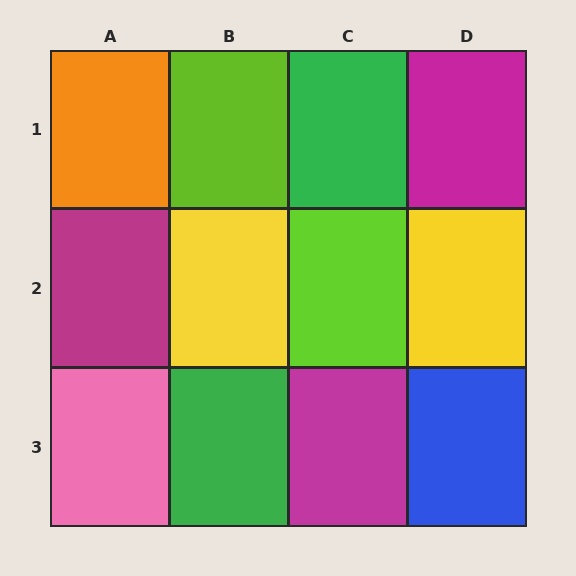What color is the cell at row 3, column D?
Blue.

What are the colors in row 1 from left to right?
Orange, lime, green, magenta.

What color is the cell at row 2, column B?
Yellow.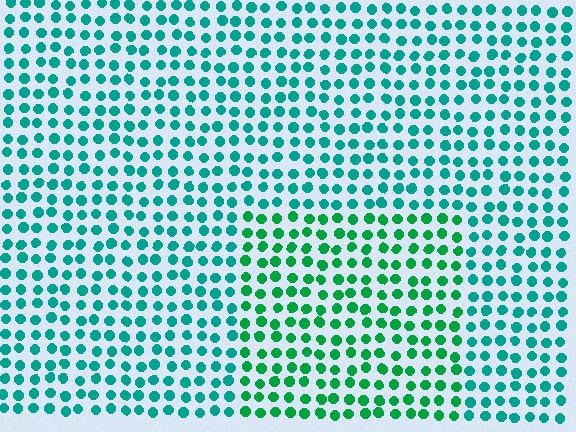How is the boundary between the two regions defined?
The boundary is defined purely by a slight shift in hue (about 30 degrees). Spacing, size, and orientation are identical on both sides.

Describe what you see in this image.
The image is filled with small teal elements in a uniform arrangement. A rectangle-shaped region is visible where the elements are tinted to a slightly different hue, forming a subtle color boundary.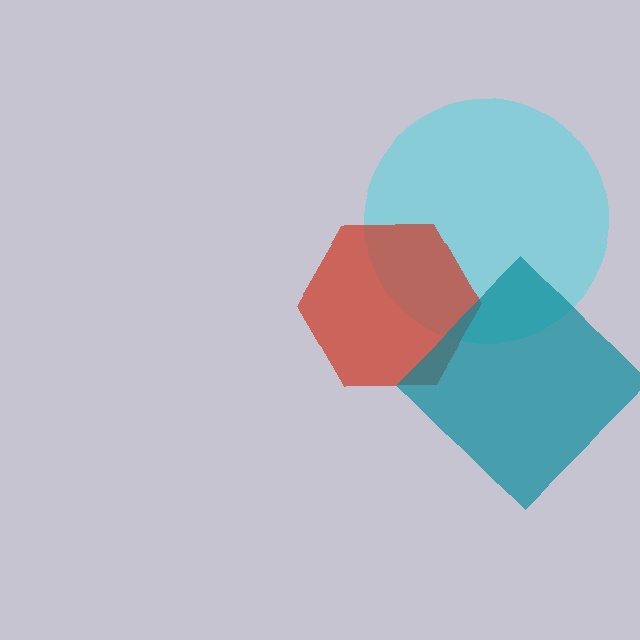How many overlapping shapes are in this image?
There are 3 overlapping shapes in the image.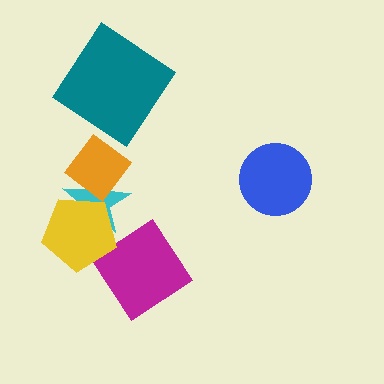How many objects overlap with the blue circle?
0 objects overlap with the blue circle.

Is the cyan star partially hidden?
Yes, it is partially covered by another shape.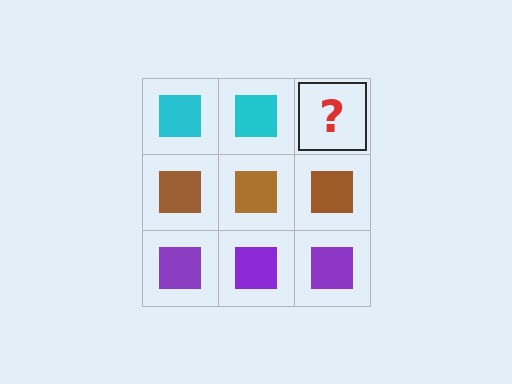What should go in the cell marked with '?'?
The missing cell should contain a cyan square.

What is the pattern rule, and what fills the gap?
The rule is that each row has a consistent color. The gap should be filled with a cyan square.